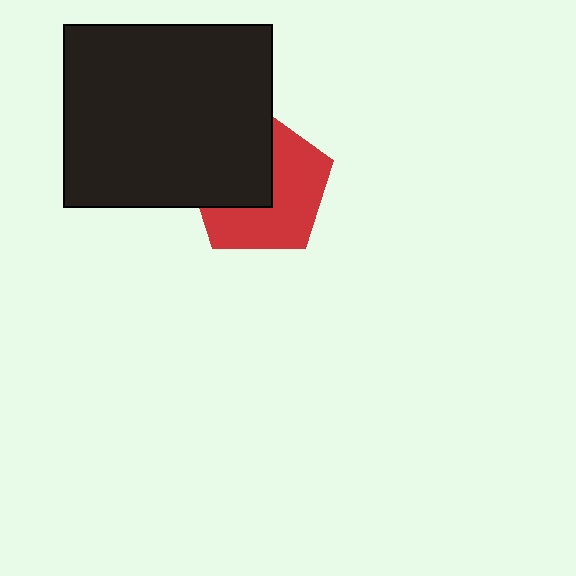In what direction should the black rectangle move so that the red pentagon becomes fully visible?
The black rectangle should move toward the upper-left. That is the shortest direction to clear the overlap and leave the red pentagon fully visible.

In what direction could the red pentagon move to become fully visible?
The red pentagon could move toward the lower-right. That would shift it out from behind the black rectangle entirely.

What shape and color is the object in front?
The object in front is a black rectangle.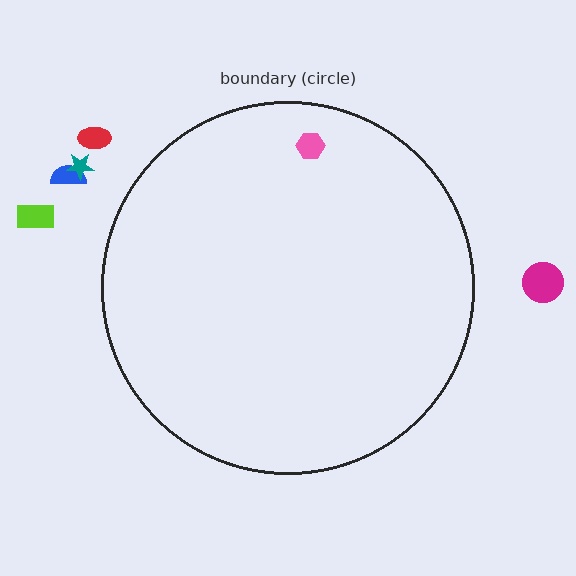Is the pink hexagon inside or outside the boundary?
Inside.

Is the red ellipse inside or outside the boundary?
Outside.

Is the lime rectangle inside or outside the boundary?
Outside.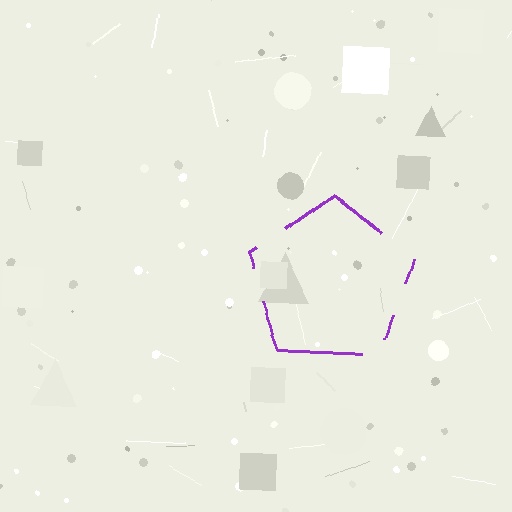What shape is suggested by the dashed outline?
The dashed outline suggests a pentagon.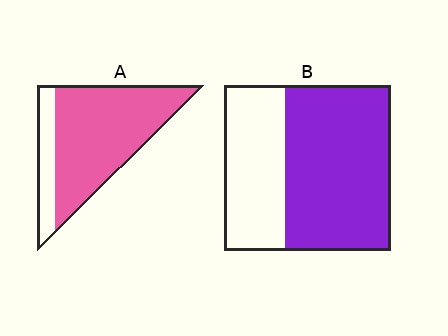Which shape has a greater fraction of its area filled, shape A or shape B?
Shape A.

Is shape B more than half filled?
Yes.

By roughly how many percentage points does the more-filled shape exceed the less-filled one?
By roughly 15 percentage points (A over B).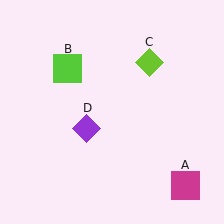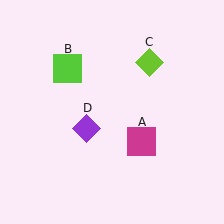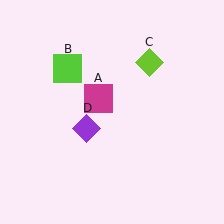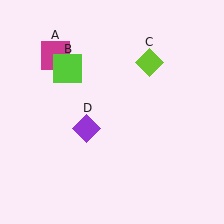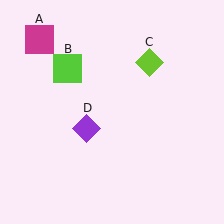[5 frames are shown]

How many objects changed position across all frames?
1 object changed position: magenta square (object A).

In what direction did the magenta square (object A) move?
The magenta square (object A) moved up and to the left.